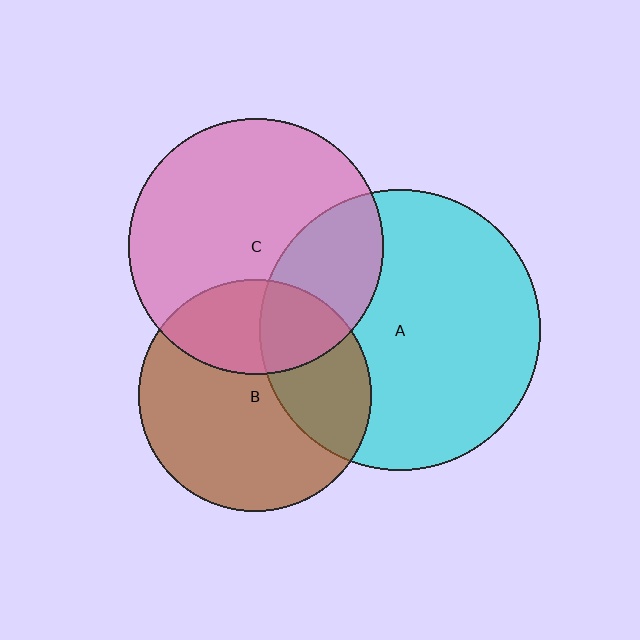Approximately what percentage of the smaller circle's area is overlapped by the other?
Approximately 30%.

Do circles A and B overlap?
Yes.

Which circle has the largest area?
Circle A (cyan).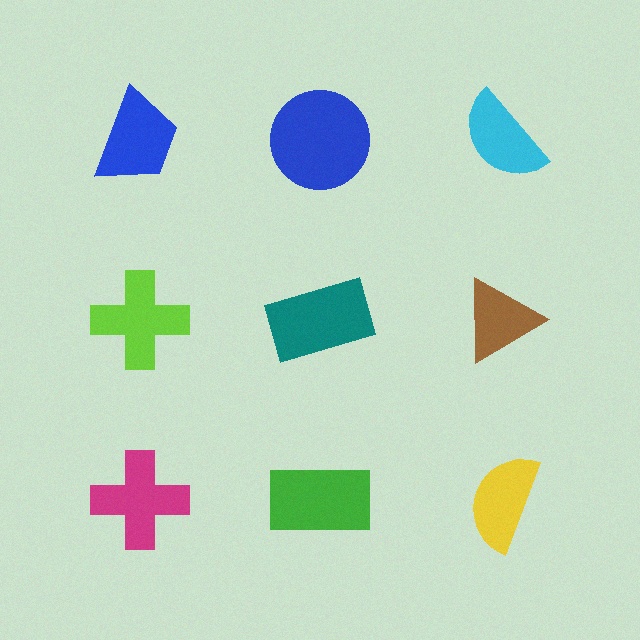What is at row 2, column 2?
A teal rectangle.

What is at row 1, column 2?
A blue circle.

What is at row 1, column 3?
A cyan semicircle.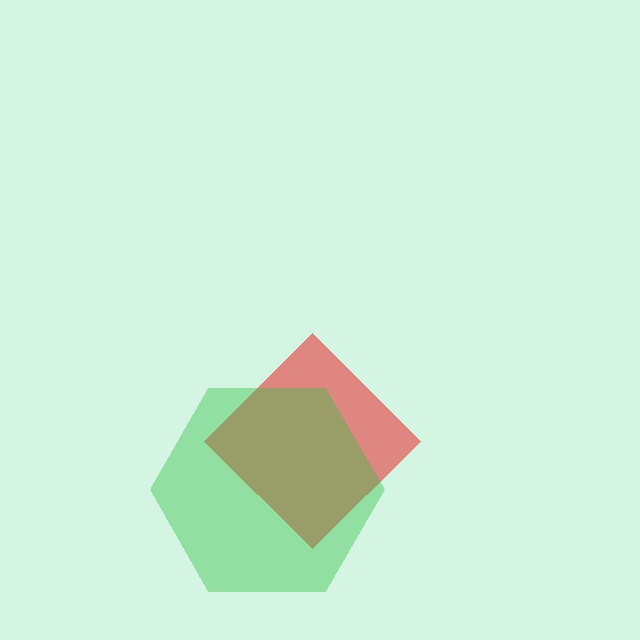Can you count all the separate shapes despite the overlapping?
Yes, there are 2 separate shapes.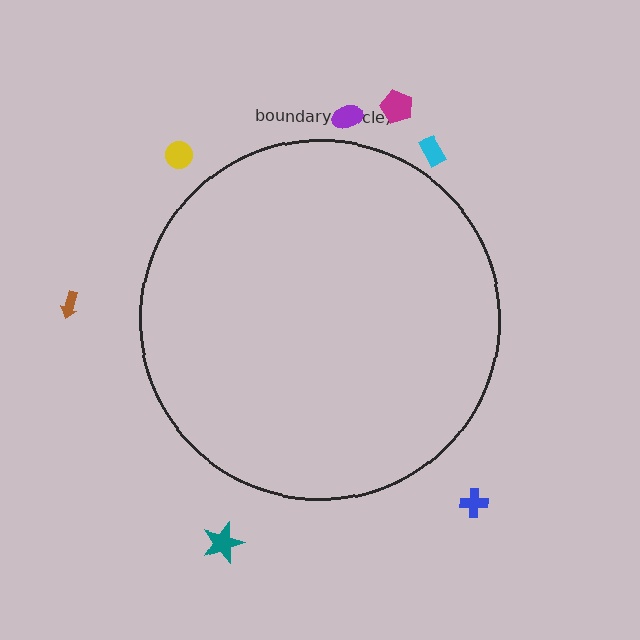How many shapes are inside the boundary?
0 inside, 7 outside.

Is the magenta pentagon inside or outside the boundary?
Outside.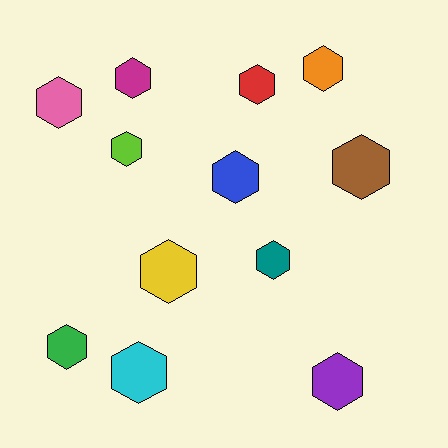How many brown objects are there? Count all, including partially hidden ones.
There is 1 brown object.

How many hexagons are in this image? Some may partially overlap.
There are 12 hexagons.